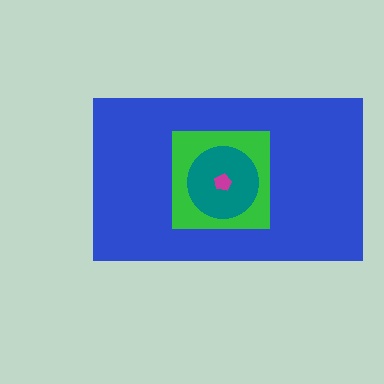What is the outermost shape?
The blue rectangle.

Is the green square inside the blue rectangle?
Yes.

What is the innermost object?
The magenta pentagon.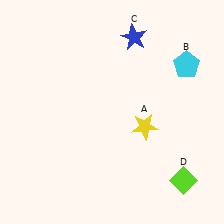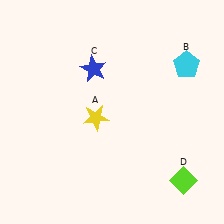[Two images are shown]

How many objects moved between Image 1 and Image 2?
2 objects moved between the two images.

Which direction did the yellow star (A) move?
The yellow star (A) moved left.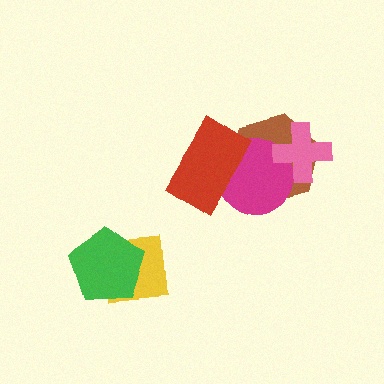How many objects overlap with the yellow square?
1 object overlaps with the yellow square.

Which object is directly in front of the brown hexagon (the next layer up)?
The magenta circle is directly in front of the brown hexagon.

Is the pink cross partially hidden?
No, no other shape covers it.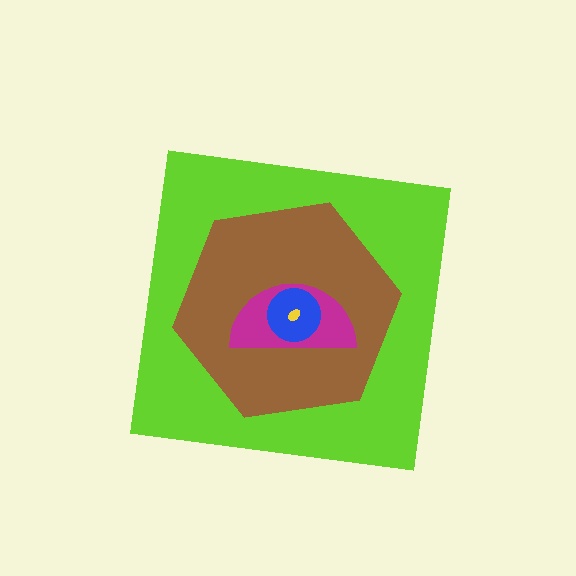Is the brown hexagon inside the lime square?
Yes.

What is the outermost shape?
The lime square.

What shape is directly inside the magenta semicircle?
The blue circle.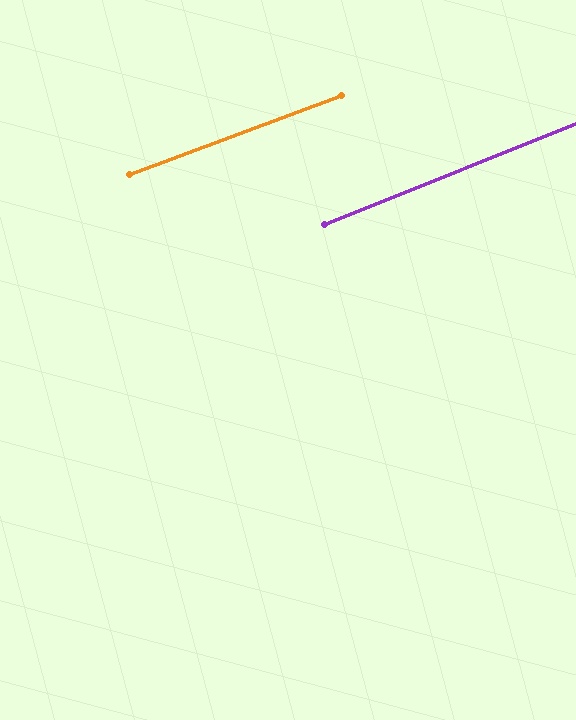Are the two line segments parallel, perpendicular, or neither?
Parallel — their directions differ by only 1.3°.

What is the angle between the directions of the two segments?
Approximately 1 degree.